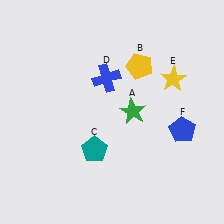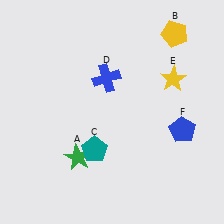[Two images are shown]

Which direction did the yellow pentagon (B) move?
The yellow pentagon (B) moved right.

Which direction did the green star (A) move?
The green star (A) moved left.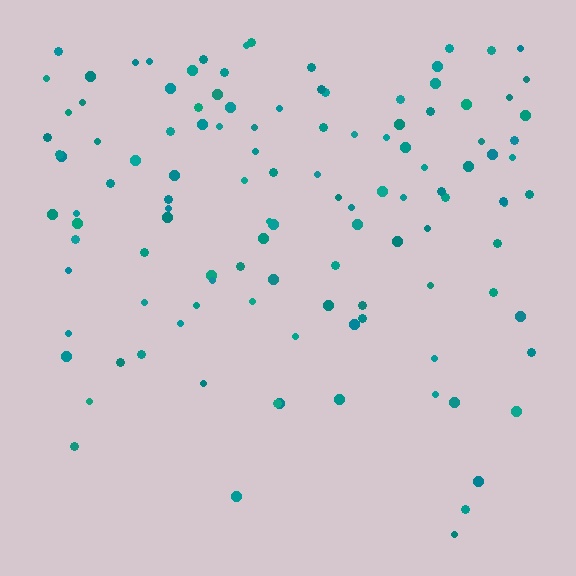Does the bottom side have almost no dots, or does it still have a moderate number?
Still a moderate number, just noticeably fewer than the top.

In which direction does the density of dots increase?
From bottom to top, with the top side densest.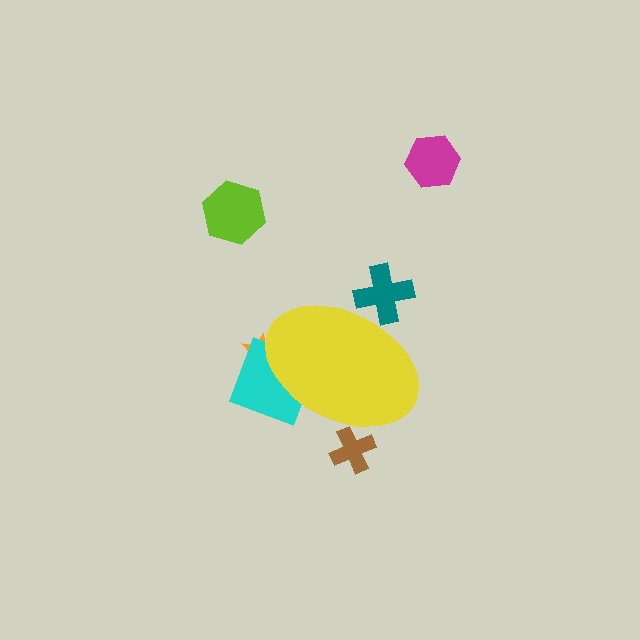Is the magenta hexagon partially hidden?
No, the magenta hexagon is fully visible.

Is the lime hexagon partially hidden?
No, the lime hexagon is fully visible.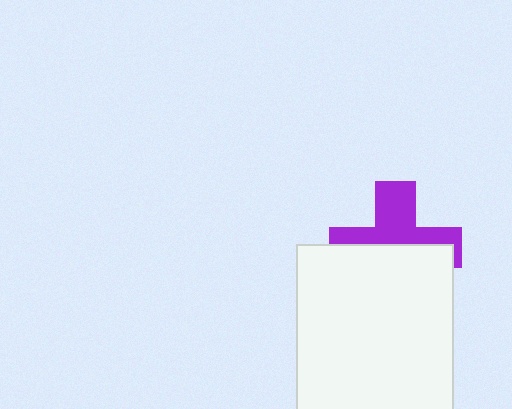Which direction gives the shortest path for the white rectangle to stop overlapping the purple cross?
Moving down gives the shortest separation.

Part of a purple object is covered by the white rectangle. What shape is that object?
It is a cross.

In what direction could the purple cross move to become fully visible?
The purple cross could move up. That would shift it out from behind the white rectangle entirely.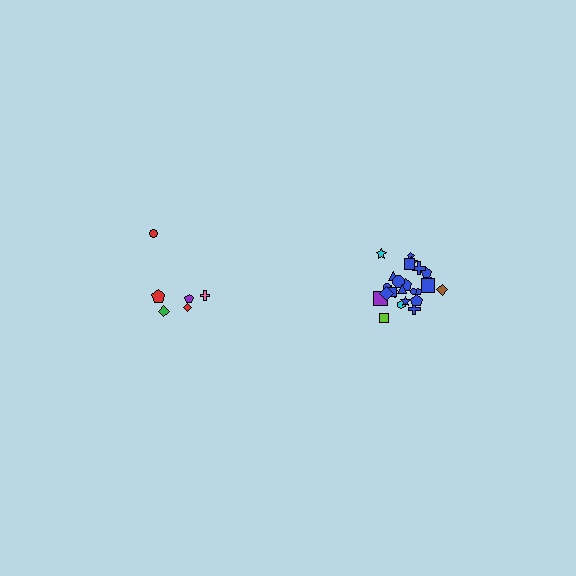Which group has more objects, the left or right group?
The right group.